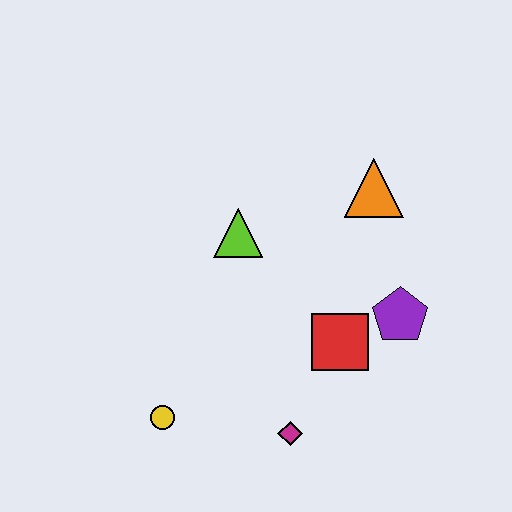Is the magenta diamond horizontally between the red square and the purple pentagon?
No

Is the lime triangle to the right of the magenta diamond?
No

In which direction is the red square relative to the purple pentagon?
The red square is to the left of the purple pentagon.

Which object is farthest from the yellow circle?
The orange triangle is farthest from the yellow circle.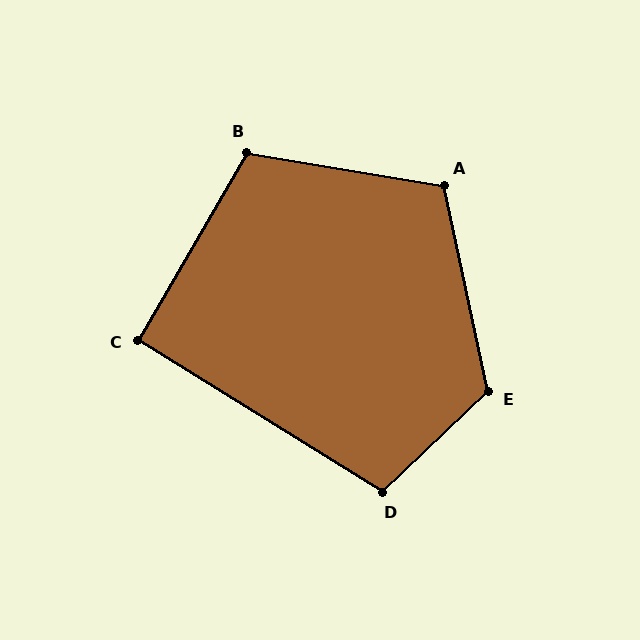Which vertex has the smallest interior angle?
C, at approximately 92 degrees.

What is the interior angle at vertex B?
Approximately 110 degrees (obtuse).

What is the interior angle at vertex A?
Approximately 112 degrees (obtuse).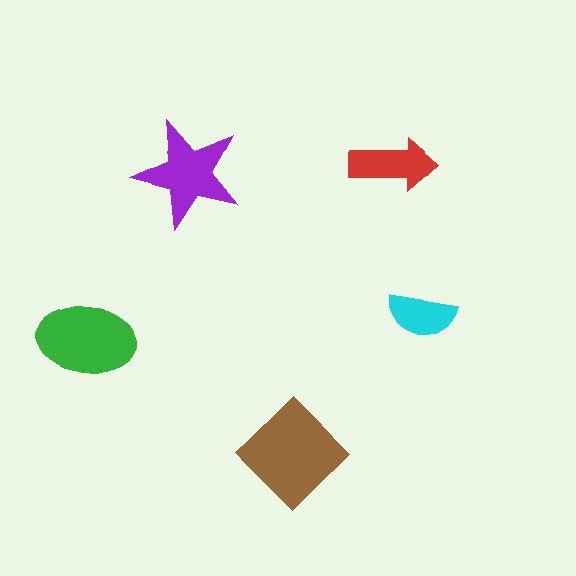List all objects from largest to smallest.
The brown diamond, the green ellipse, the purple star, the red arrow, the cyan semicircle.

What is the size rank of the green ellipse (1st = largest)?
2nd.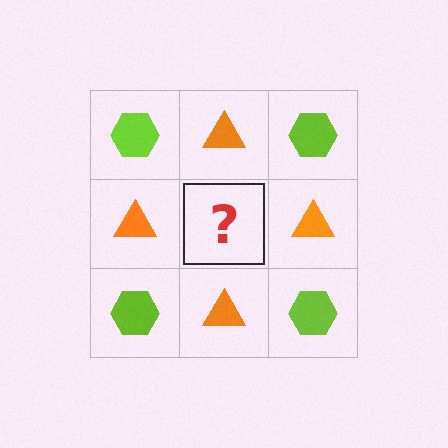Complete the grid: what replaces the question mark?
The question mark should be replaced with a lime hexagon.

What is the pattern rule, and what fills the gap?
The rule is that it alternates lime hexagon and orange triangle in a checkerboard pattern. The gap should be filled with a lime hexagon.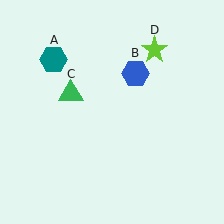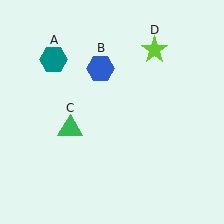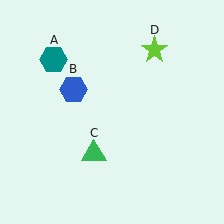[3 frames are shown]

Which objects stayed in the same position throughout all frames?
Teal hexagon (object A) and lime star (object D) remained stationary.